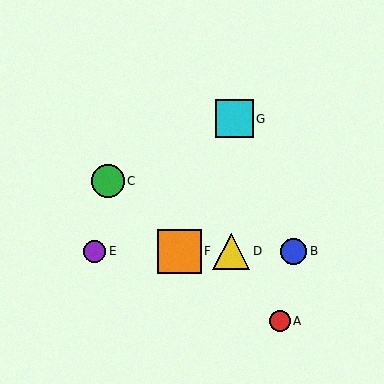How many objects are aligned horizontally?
4 objects (B, D, E, F) are aligned horizontally.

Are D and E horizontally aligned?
Yes, both are at y≈251.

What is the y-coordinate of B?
Object B is at y≈251.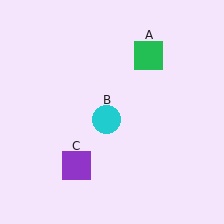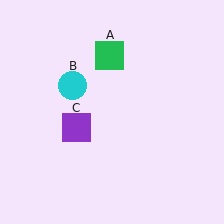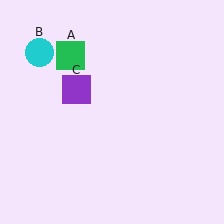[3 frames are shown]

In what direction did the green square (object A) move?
The green square (object A) moved left.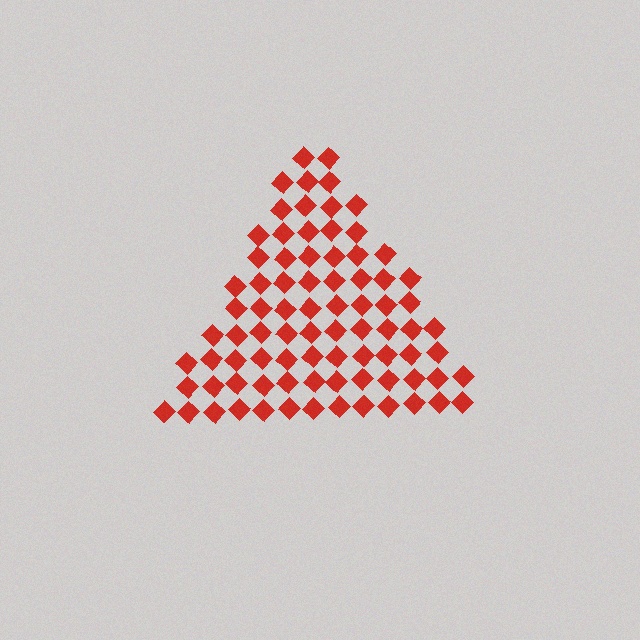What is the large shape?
The large shape is a triangle.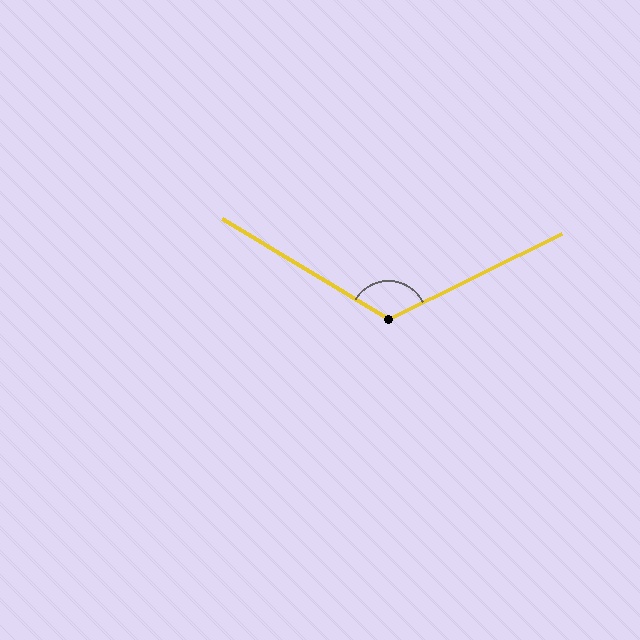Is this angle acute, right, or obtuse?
It is obtuse.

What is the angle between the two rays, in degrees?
Approximately 123 degrees.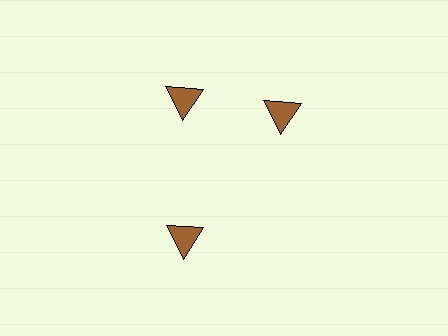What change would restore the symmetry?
The symmetry would be restored by rotating it back into even spacing with its neighbors so that all 3 triangles sit at equal angles and equal distance from the center.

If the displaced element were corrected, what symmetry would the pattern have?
It would have 3-fold rotational symmetry — the pattern would map onto itself every 120 degrees.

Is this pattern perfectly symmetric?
No. The 3 brown triangles are arranged in a ring, but one element near the 3 o'clock position is rotated out of alignment along the ring, breaking the 3-fold rotational symmetry.